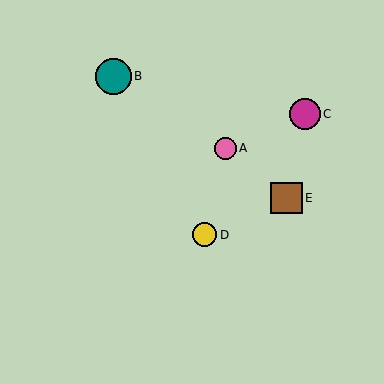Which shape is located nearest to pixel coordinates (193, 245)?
The yellow circle (labeled D) at (205, 235) is nearest to that location.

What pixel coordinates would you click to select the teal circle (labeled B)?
Click at (113, 76) to select the teal circle B.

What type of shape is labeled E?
Shape E is a brown square.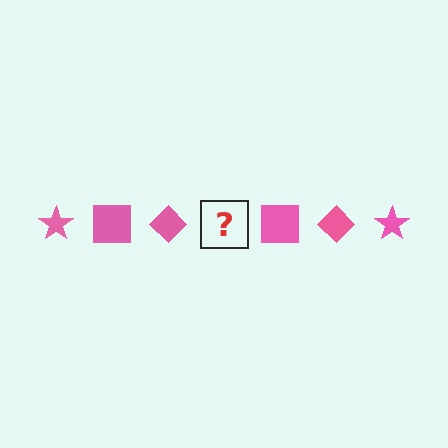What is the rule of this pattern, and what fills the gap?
The rule is that the pattern cycles through star, square, diamond shapes in pink. The gap should be filled with a pink star.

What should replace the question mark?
The question mark should be replaced with a pink star.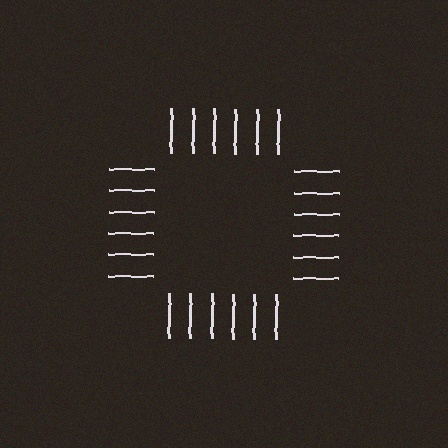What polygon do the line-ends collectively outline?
An illusory square — the line segments terminate on its edges but no continuous stroke is drawn.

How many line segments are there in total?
24 — 6 along each of the 4 edges.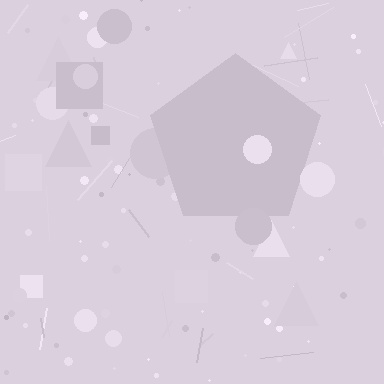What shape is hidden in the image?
A pentagon is hidden in the image.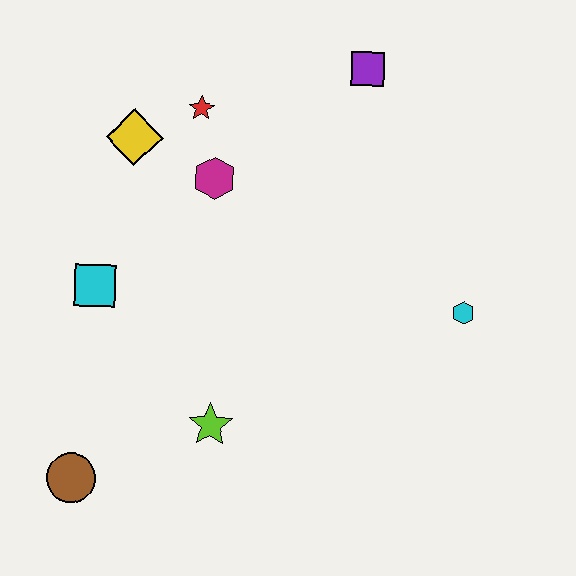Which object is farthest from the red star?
The brown circle is farthest from the red star.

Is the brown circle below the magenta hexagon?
Yes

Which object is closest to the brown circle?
The lime star is closest to the brown circle.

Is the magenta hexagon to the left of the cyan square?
No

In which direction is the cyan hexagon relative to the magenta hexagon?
The cyan hexagon is to the right of the magenta hexagon.